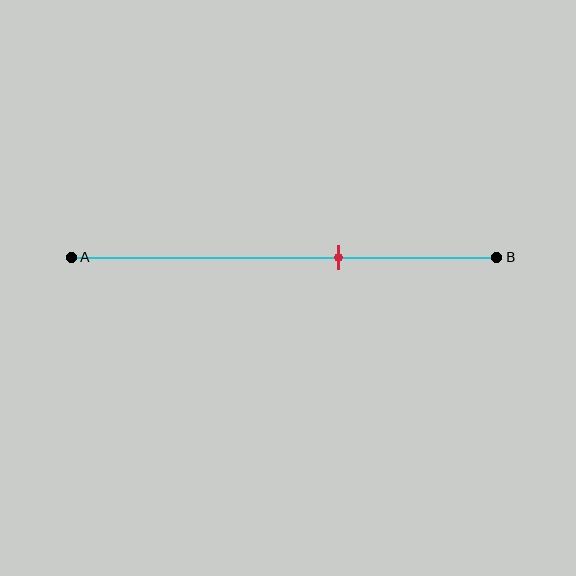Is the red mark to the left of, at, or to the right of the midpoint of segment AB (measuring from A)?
The red mark is to the right of the midpoint of segment AB.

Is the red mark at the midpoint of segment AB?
No, the mark is at about 65% from A, not at the 50% midpoint.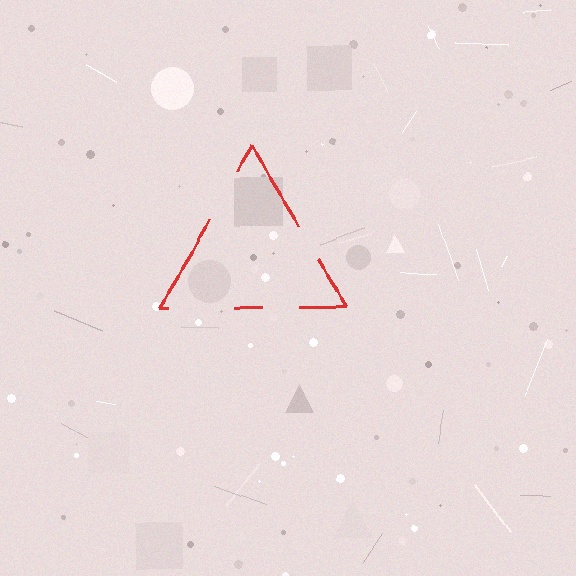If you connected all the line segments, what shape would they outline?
They would outline a triangle.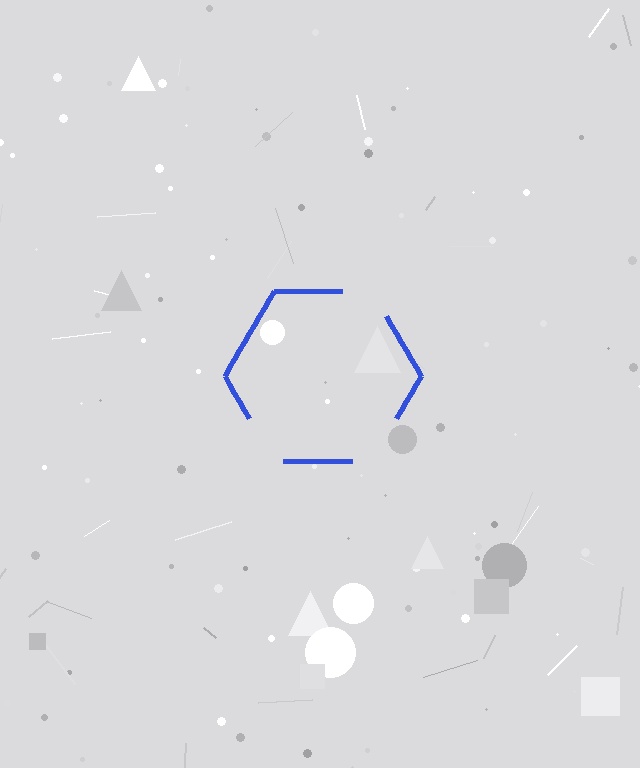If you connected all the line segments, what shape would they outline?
They would outline a hexagon.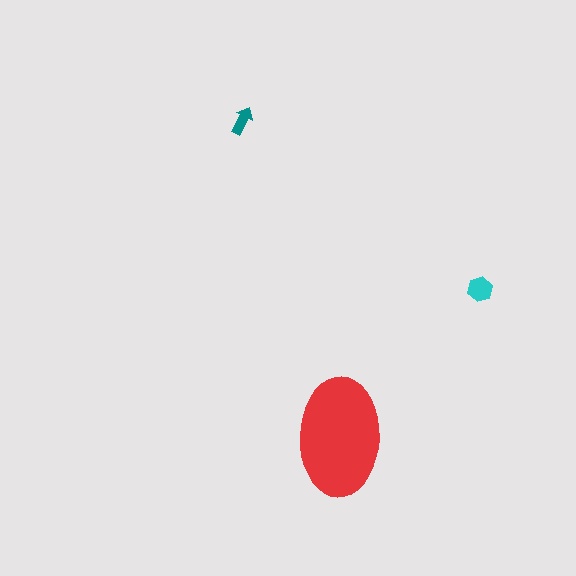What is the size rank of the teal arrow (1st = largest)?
3rd.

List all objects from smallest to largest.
The teal arrow, the cyan hexagon, the red ellipse.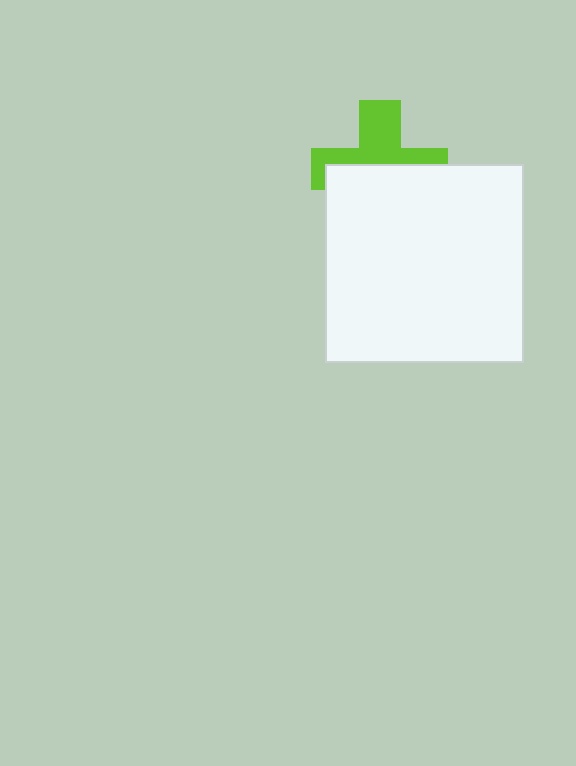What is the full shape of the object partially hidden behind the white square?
The partially hidden object is a lime cross.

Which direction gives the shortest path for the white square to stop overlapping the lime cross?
Moving down gives the shortest separation.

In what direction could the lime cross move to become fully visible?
The lime cross could move up. That would shift it out from behind the white square entirely.